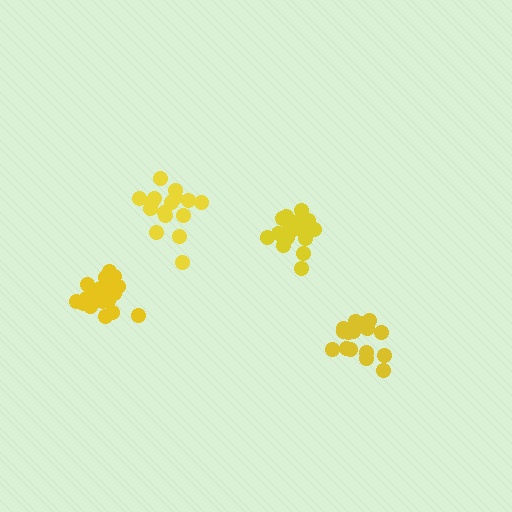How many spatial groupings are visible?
There are 4 spatial groupings.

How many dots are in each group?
Group 1: 21 dots, Group 2: 16 dots, Group 3: 20 dots, Group 4: 20 dots (77 total).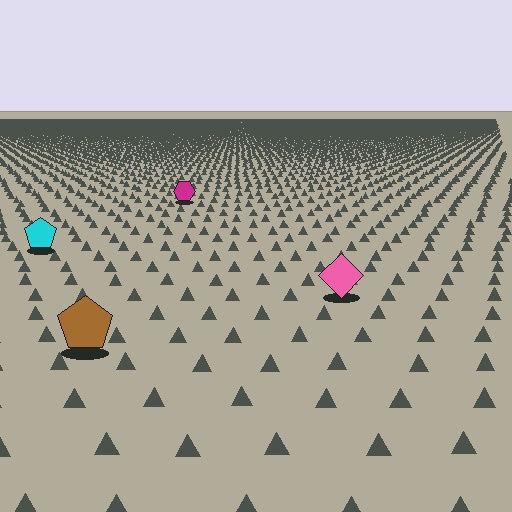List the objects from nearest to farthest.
From nearest to farthest: the brown pentagon, the pink diamond, the cyan pentagon, the magenta hexagon.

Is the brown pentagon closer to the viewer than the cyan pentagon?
Yes. The brown pentagon is closer — you can tell from the texture gradient: the ground texture is coarser near it.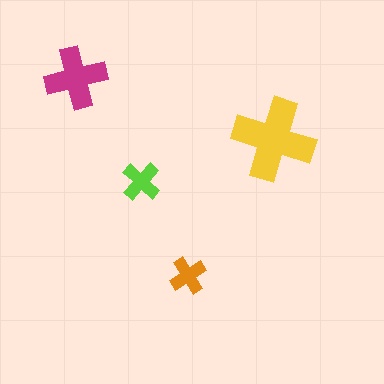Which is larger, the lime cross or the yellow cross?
The yellow one.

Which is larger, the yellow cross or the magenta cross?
The yellow one.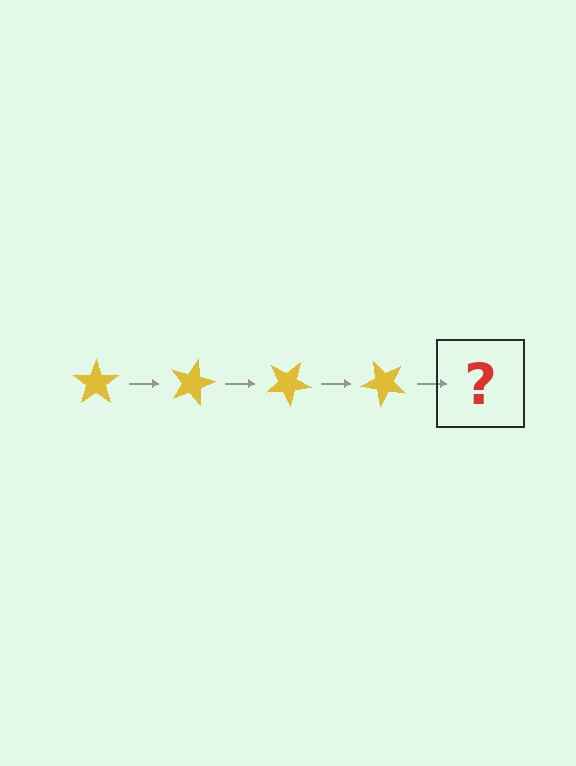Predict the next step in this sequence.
The next step is a yellow star rotated 60 degrees.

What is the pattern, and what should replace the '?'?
The pattern is that the star rotates 15 degrees each step. The '?' should be a yellow star rotated 60 degrees.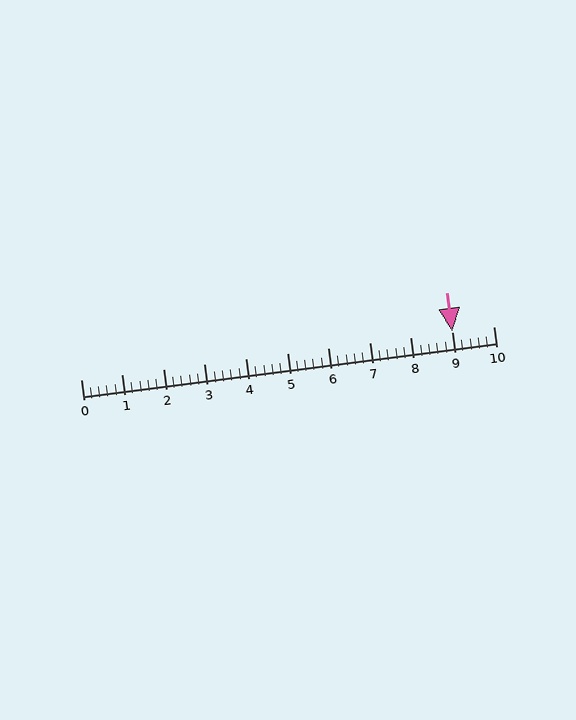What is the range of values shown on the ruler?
The ruler shows values from 0 to 10.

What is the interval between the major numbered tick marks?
The major tick marks are spaced 1 units apart.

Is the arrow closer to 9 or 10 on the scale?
The arrow is closer to 9.